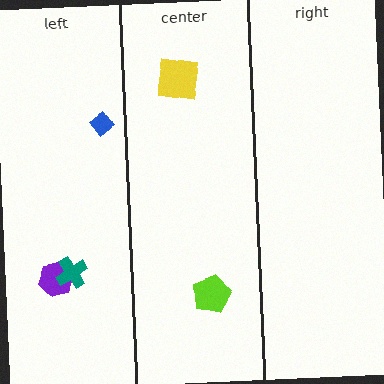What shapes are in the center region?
The lime pentagon, the yellow square.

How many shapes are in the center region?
2.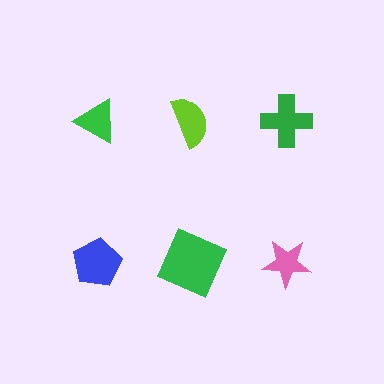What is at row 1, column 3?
A green cross.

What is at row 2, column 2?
A green square.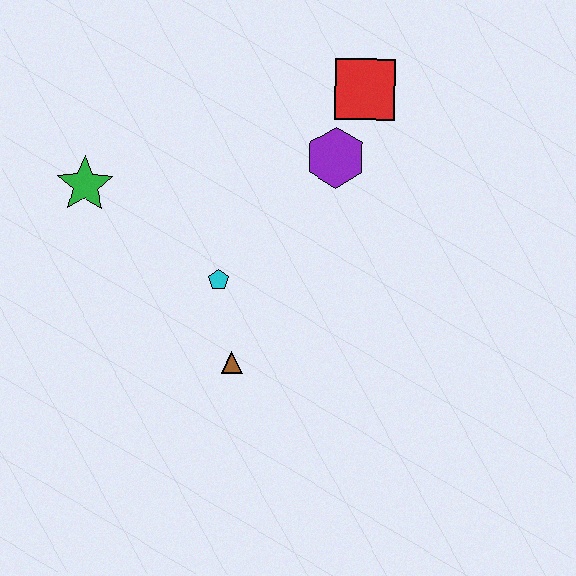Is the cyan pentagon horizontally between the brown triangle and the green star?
Yes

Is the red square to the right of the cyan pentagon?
Yes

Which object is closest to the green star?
The cyan pentagon is closest to the green star.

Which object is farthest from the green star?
The red square is farthest from the green star.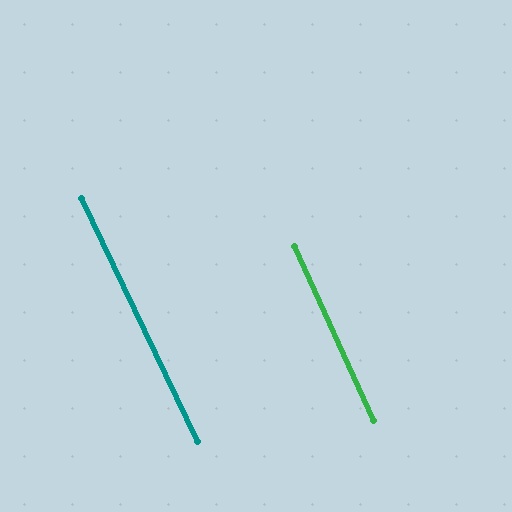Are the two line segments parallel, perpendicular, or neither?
Parallel — their directions differ by only 1.0°.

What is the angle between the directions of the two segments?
Approximately 1 degree.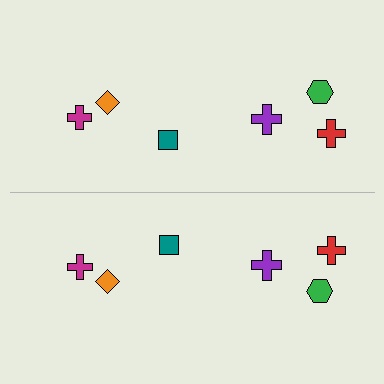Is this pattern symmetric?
Yes, this pattern has bilateral (reflection) symmetry.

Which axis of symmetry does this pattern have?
The pattern has a horizontal axis of symmetry running through the center of the image.